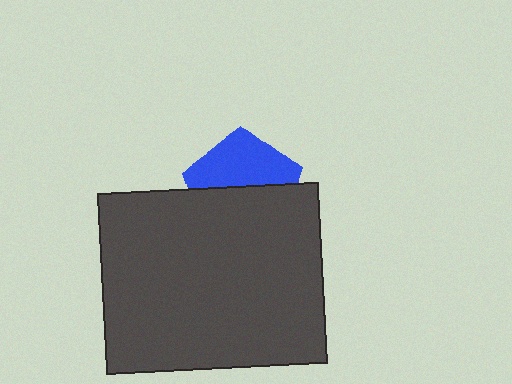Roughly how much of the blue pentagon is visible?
About half of it is visible (roughly 47%).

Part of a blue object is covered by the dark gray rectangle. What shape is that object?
It is a pentagon.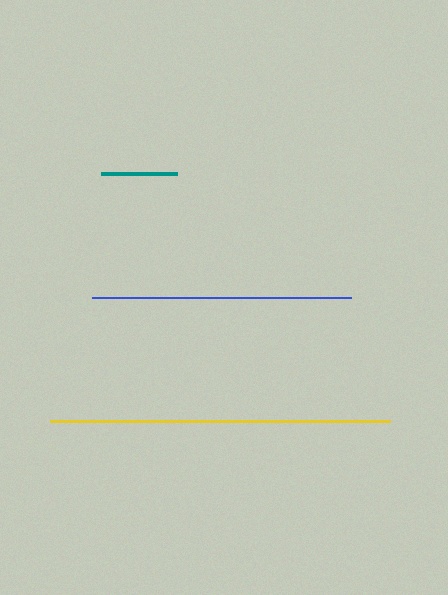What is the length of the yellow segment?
The yellow segment is approximately 340 pixels long.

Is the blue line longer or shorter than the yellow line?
The yellow line is longer than the blue line.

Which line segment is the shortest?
The teal line is the shortest at approximately 75 pixels.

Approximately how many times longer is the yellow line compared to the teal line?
The yellow line is approximately 4.5 times the length of the teal line.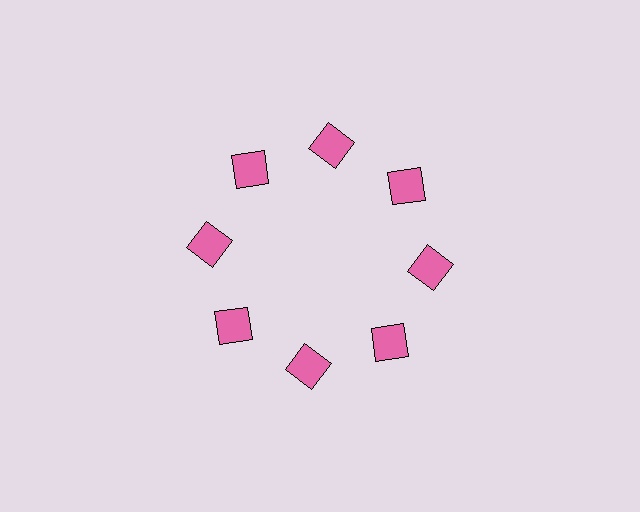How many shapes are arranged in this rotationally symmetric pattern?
There are 8 shapes, arranged in 8 groups of 1.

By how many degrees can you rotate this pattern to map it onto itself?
The pattern maps onto itself every 45 degrees of rotation.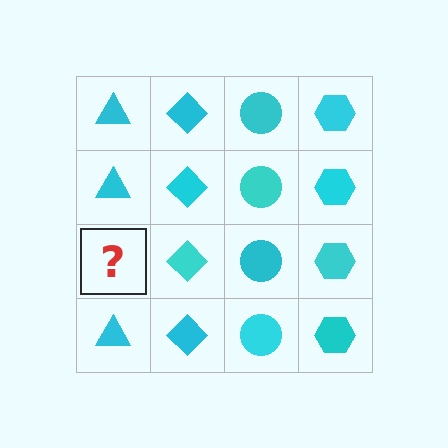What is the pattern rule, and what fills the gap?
The rule is that each column has a consistent shape. The gap should be filled with a cyan triangle.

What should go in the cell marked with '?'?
The missing cell should contain a cyan triangle.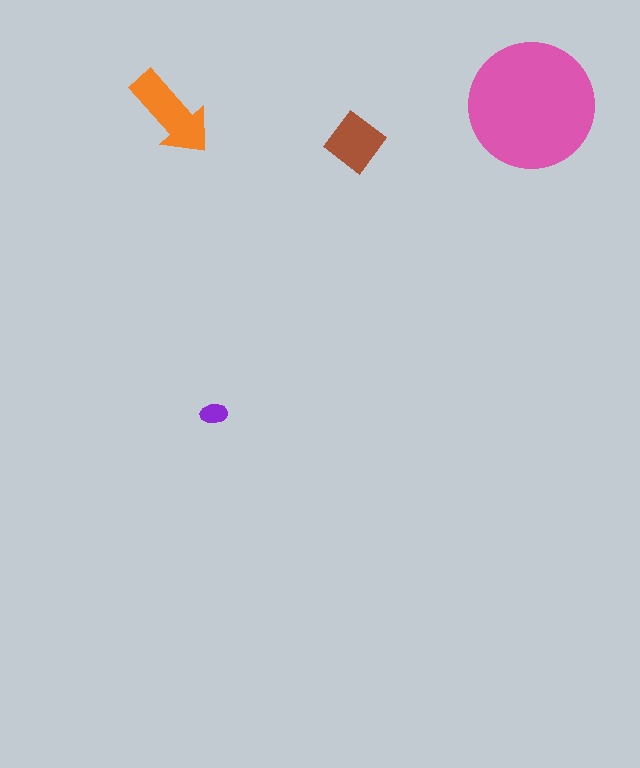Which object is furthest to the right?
The pink circle is rightmost.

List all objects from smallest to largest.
The purple ellipse, the brown diamond, the orange arrow, the pink circle.